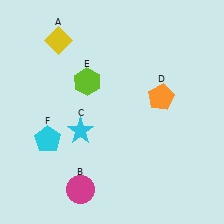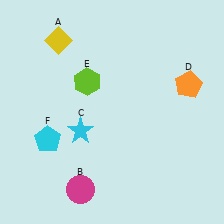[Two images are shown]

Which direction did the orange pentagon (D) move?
The orange pentagon (D) moved right.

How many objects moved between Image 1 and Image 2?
1 object moved between the two images.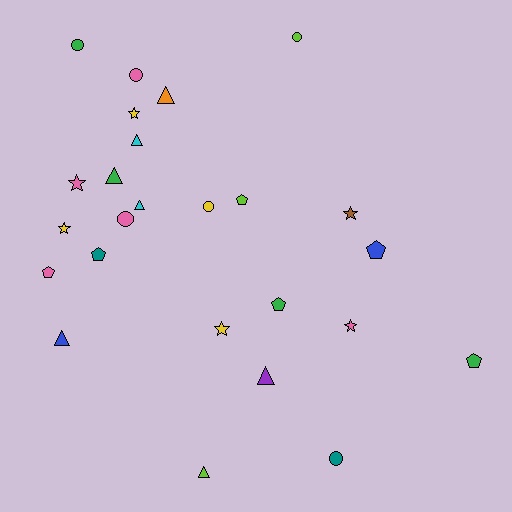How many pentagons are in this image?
There are 6 pentagons.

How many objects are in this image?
There are 25 objects.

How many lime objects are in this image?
There are 3 lime objects.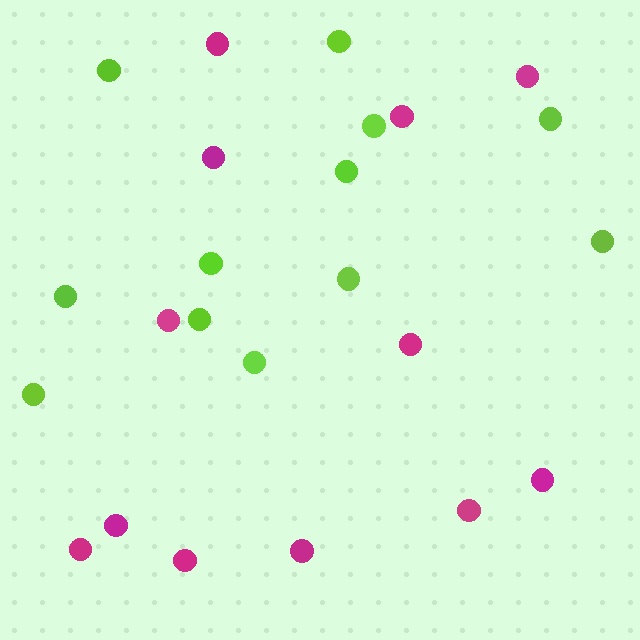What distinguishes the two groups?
There are 2 groups: one group of magenta circles (12) and one group of lime circles (12).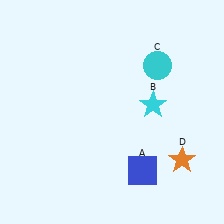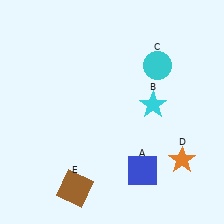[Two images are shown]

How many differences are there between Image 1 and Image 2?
There is 1 difference between the two images.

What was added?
A brown square (E) was added in Image 2.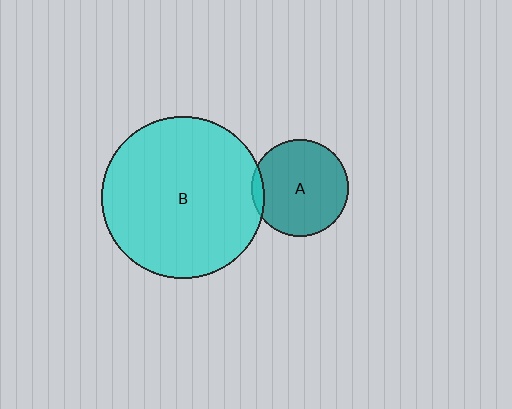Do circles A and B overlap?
Yes.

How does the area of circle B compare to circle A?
Approximately 2.8 times.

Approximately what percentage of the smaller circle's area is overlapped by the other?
Approximately 5%.